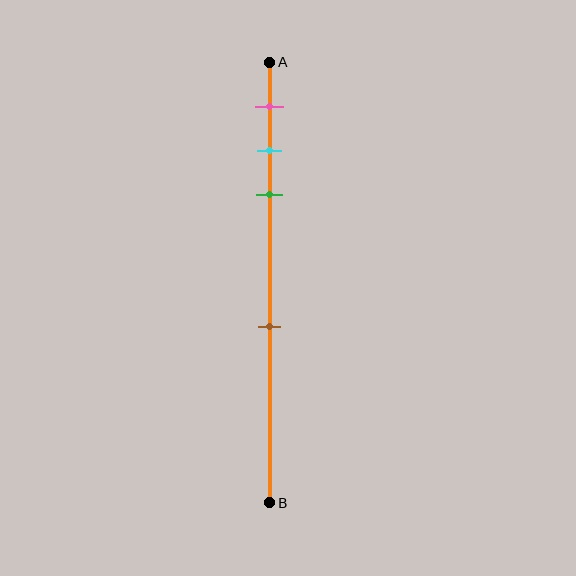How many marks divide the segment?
There are 4 marks dividing the segment.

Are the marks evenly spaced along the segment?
No, the marks are not evenly spaced.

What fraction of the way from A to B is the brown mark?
The brown mark is approximately 60% (0.6) of the way from A to B.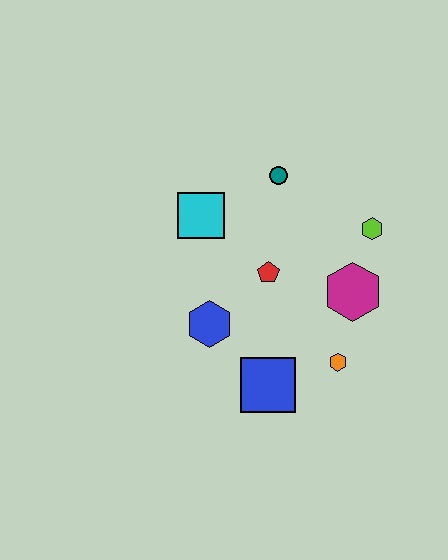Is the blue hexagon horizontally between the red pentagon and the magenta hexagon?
No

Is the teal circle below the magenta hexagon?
No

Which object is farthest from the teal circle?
The blue square is farthest from the teal circle.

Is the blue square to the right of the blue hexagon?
Yes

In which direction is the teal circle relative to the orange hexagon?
The teal circle is above the orange hexagon.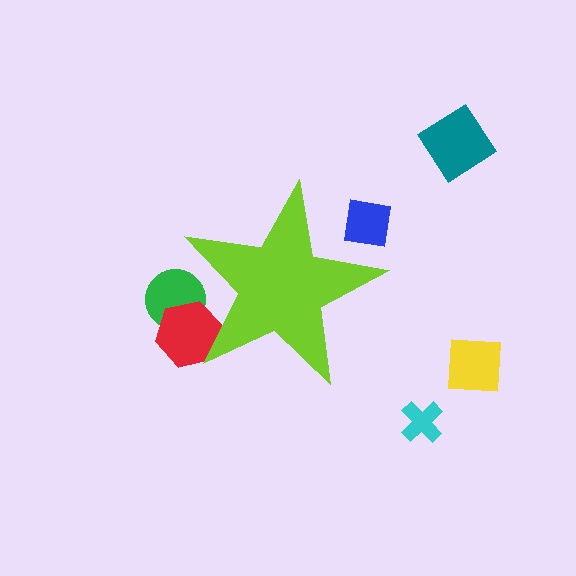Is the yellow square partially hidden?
No, the yellow square is fully visible.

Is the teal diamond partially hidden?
No, the teal diamond is fully visible.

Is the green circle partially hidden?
Yes, the green circle is partially hidden behind the lime star.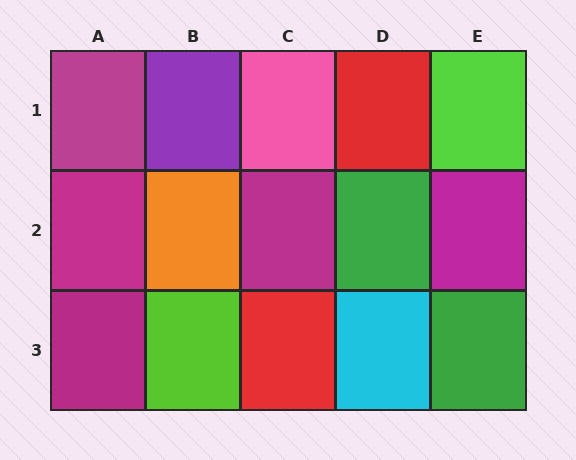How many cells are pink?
1 cell is pink.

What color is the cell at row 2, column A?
Magenta.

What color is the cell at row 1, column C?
Pink.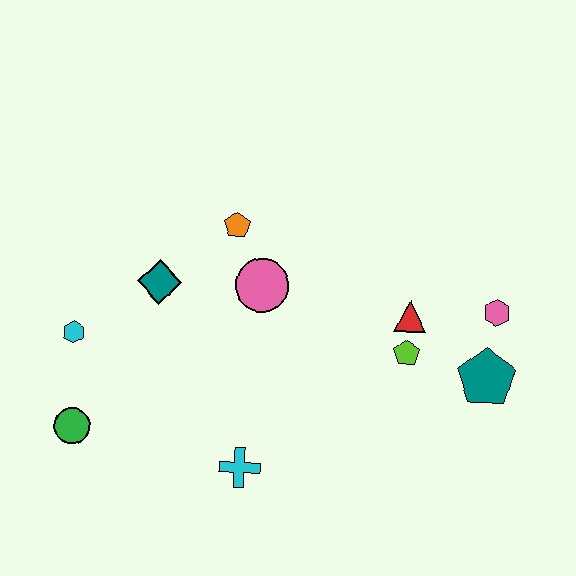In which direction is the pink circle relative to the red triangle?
The pink circle is to the left of the red triangle.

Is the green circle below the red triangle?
Yes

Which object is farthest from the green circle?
The pink hexagon is farthest from the green circle.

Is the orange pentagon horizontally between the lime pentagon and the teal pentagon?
No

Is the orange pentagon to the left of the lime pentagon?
Yes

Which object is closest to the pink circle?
The orange pentagon is closest to the pink circle.